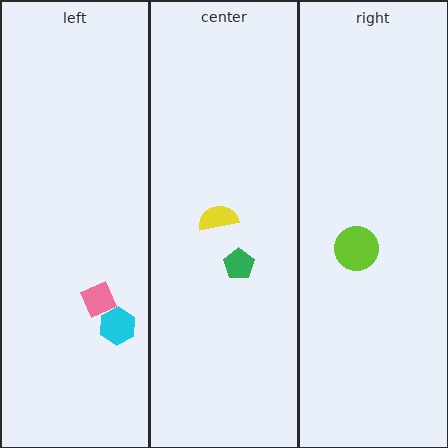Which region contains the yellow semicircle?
The center region.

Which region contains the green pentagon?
The center region.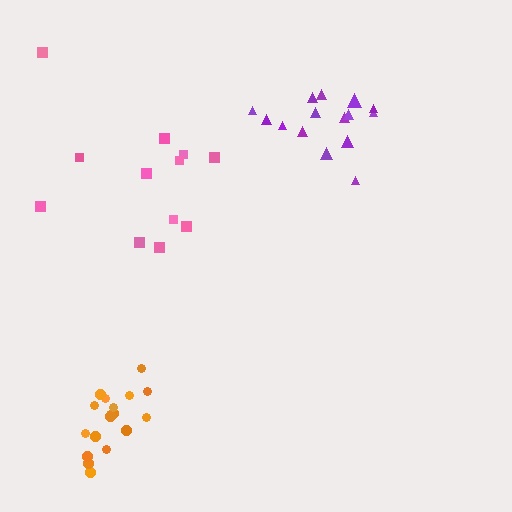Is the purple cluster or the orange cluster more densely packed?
Orange.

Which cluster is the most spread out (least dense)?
Pink.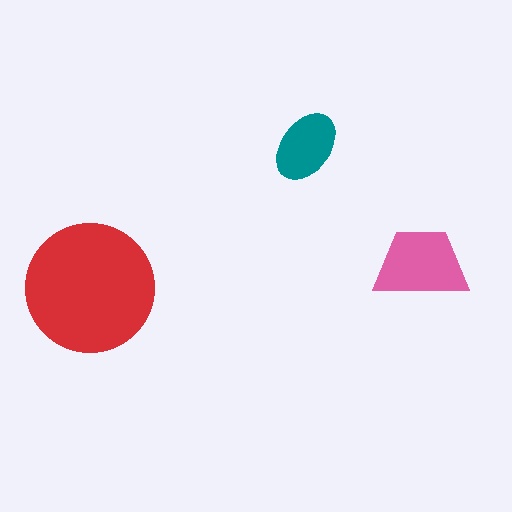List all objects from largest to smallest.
The red circle, the pink trapezoid, the teal ellipse.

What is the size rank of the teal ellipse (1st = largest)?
3rd.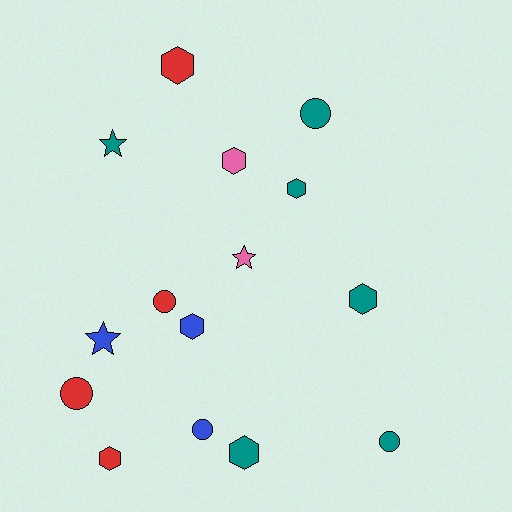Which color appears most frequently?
Teal, with 6 objects.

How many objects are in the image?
There are 15 objects.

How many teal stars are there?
There is 1 teal star.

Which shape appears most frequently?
Hexagon, with 7 objects.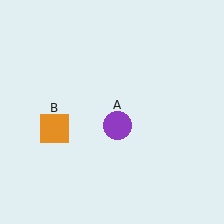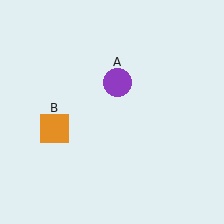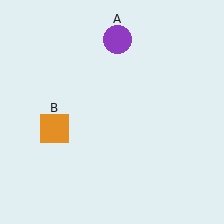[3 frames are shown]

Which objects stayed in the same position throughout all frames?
Orange square (object B) remained stationary.